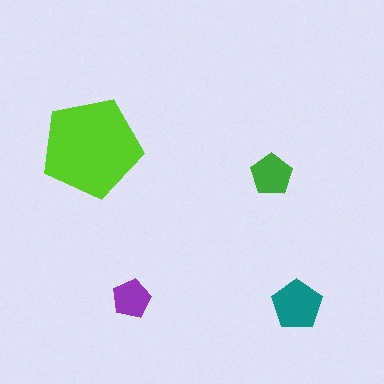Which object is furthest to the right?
The teal pentagon is rightmost.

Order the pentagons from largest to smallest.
the lime one, the teal one, the green one, the purple one.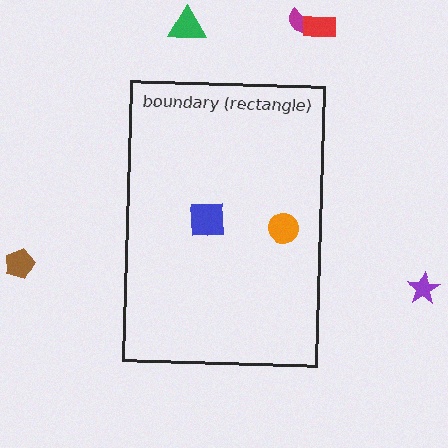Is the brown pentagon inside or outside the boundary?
Outside.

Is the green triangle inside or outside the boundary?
Outside.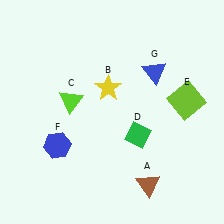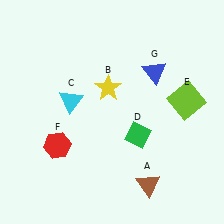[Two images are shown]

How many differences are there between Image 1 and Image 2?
There are 2 differences between the two images.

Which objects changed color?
C changed from lime to cyan. F changed from blue to red.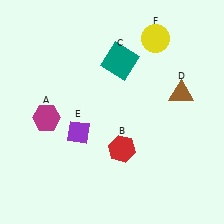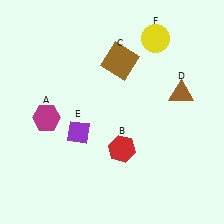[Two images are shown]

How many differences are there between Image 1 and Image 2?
There is 1 difference between the two images.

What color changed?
The square (C) changed from teal in Image 1 to brown in Image 2.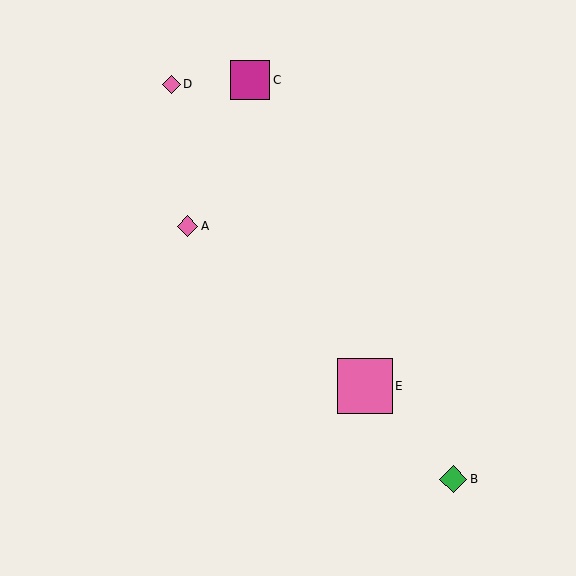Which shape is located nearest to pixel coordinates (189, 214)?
The pink diamond (labeled A) at (187, 226) is nearest to that location.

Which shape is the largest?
The pink square (labeled E) is the largest.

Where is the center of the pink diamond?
The center of the pink diamond is at (171, 84).